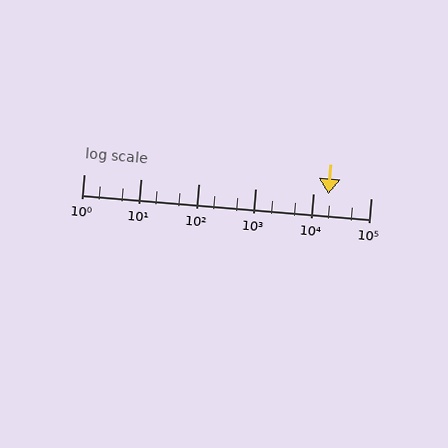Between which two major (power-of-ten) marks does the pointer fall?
The pointer is between 10000 and 100000.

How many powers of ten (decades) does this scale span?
The scale spans 5 decades, from 1 to 100000.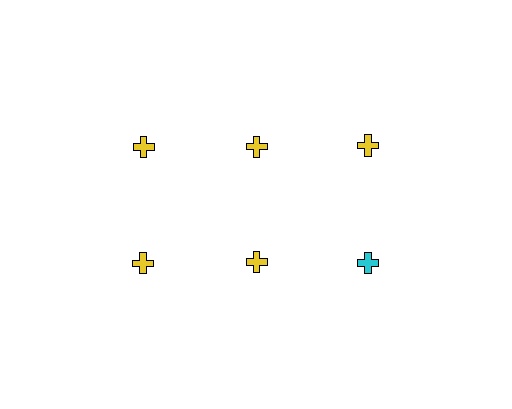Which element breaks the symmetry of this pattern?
The cyan cross in the second row, center column breaks the symmetry. All other shapes are yellow crosses.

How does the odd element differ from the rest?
It has a different color: cyan instead of yellow.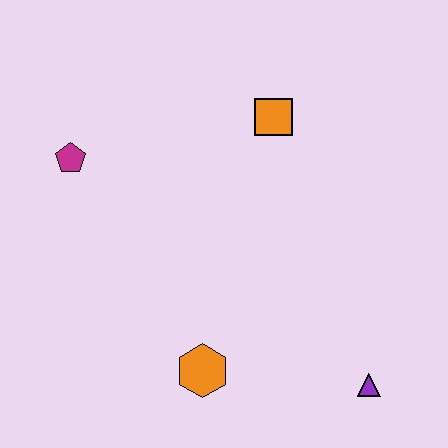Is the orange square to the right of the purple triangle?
No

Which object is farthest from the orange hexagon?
The orange square is farthest from the orange hexagon.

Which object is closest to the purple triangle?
The orange hexagon is closest to the purple triangle.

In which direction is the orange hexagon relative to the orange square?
The orange hexagon is below the orange square.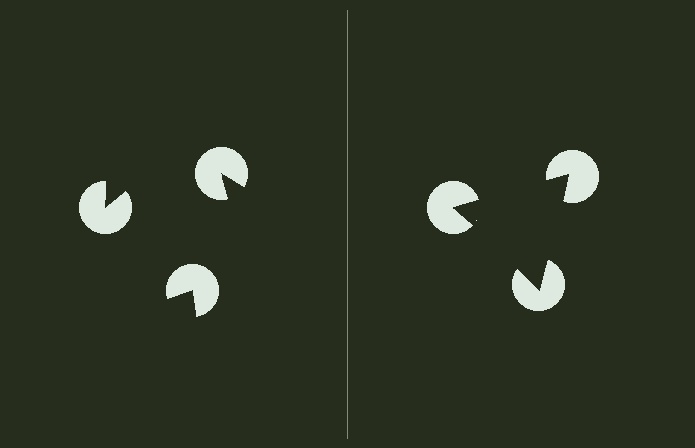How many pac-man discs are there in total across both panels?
6 — 3 on each side.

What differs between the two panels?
The pac-man discs are positioned identically on both sides; only the wedge orientations differ. On the right they align to a triangle; on the left they are misaligned.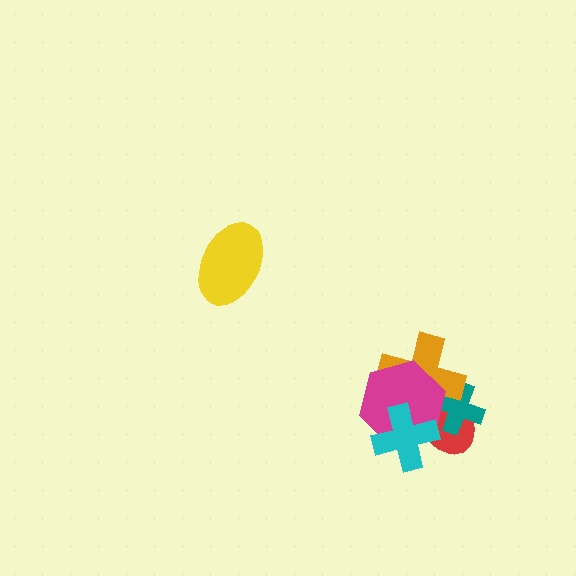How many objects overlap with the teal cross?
3 objects overlap with the teal cross.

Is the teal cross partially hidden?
Yes, it is partially covered by another shape.